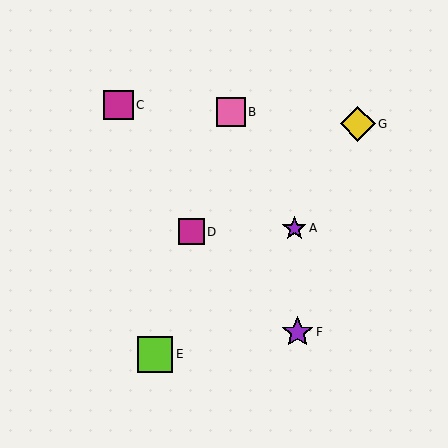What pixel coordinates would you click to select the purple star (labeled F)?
Click at (298, 332) to select the purple star F.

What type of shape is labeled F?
Shape F is a purple star.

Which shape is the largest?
The lime square (labeled E) is the largest.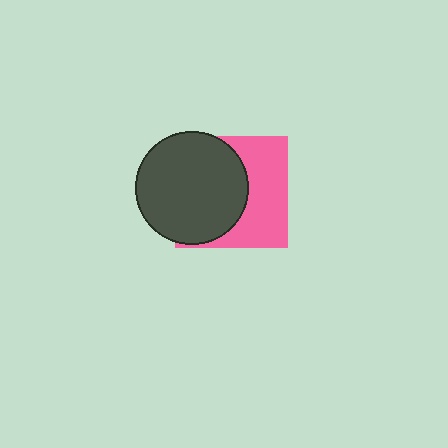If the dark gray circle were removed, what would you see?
You would see the complete pink square.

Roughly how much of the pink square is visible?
About half of it is visible (roughly 46%).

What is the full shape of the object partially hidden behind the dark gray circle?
The partially hidden object is a pink square.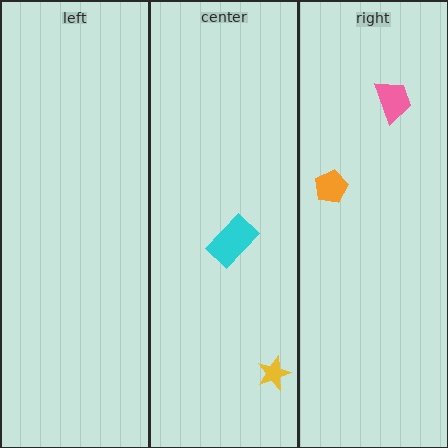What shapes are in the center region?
The yellow star, the cyan rectangle.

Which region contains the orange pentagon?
The right region.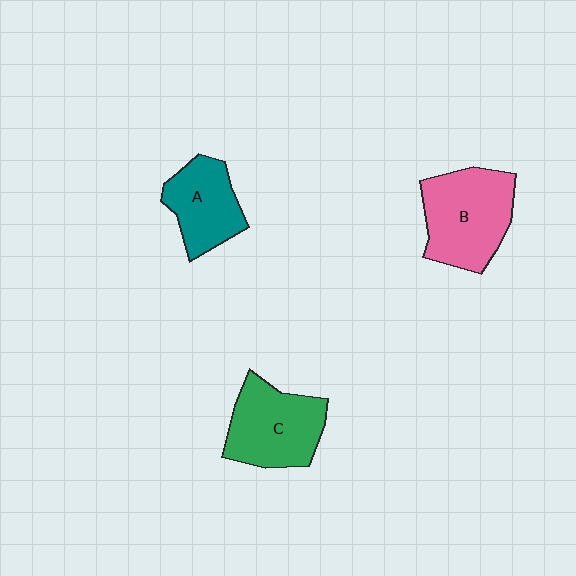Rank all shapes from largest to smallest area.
From largest to smallest: B (pink), C (green), A (teal).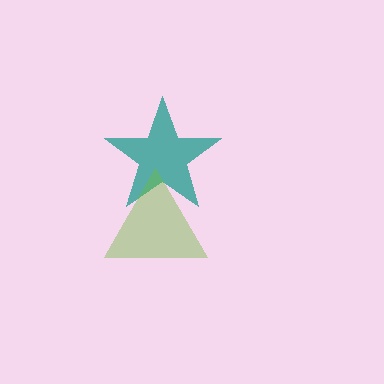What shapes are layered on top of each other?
The layered shapes are: a teal star, a lime triangle.